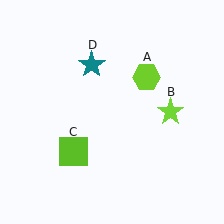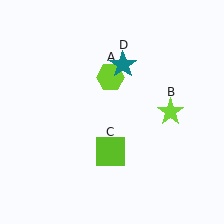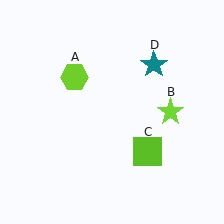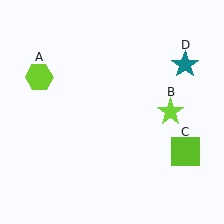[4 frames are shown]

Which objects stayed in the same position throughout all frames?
Lime star (object B) remained stationary.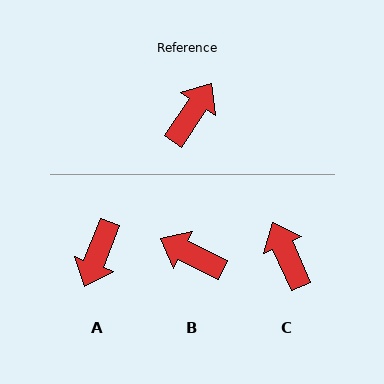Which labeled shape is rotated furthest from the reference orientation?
A, about 167 degrees away.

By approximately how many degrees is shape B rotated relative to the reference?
Approximately 97 degrees counter-clockwise.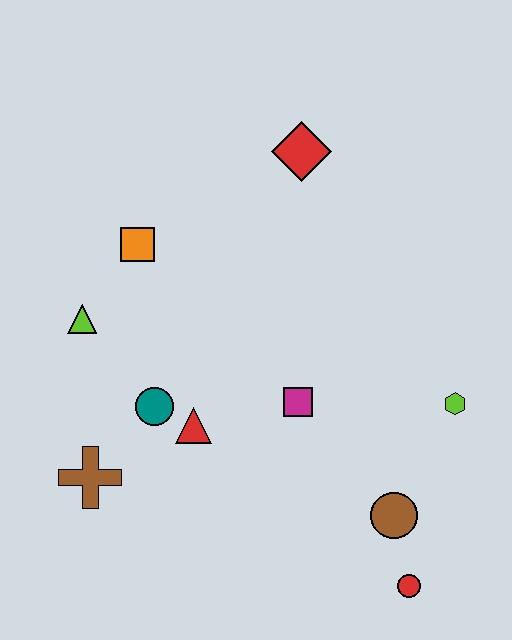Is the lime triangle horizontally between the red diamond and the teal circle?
No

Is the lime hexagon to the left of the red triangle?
No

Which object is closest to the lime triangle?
The orange square is closest to the lime triangle.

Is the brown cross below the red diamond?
Yes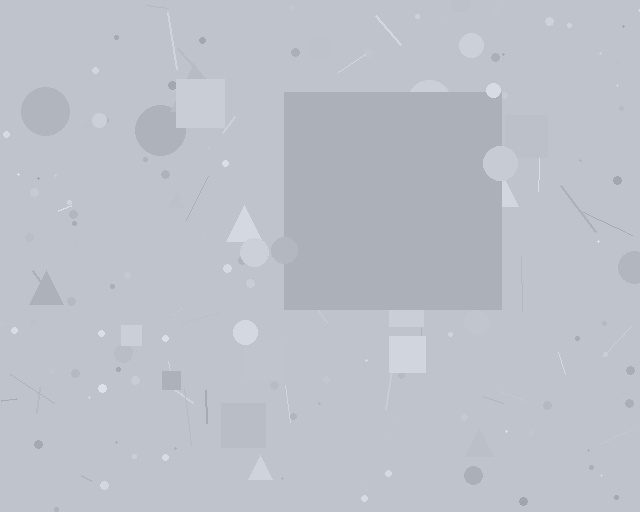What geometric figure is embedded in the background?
A square is embedded in the background.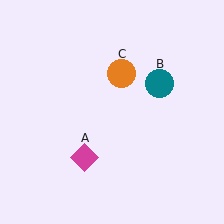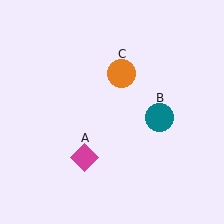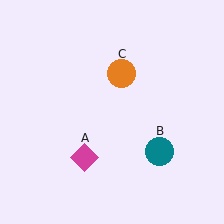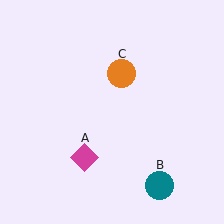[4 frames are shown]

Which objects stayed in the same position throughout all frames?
Magenta diamond (object A) and orange circle (object C) remained stationary.